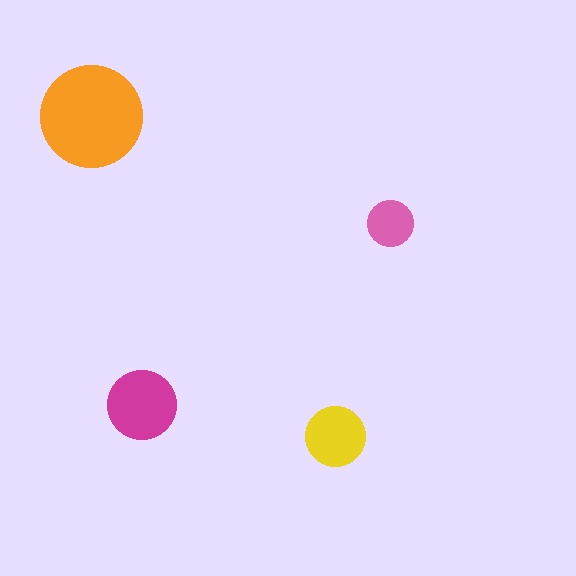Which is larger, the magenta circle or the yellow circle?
The magenta one.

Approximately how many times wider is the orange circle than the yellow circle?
About 1.5 times wider.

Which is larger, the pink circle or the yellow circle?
The yellow one.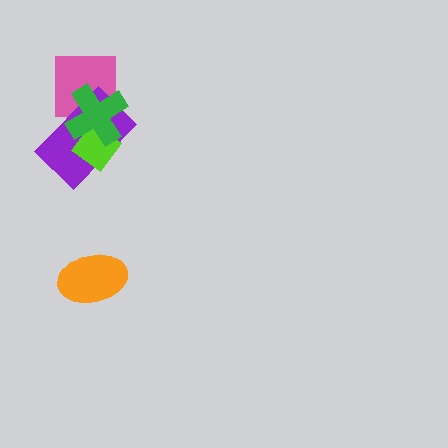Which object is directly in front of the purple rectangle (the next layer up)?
The lime diamond is directly in front of the purple rectangle.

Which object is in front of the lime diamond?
The green cross is in front of the lime diamond.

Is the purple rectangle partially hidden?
Yes, it is partially covered by another shape.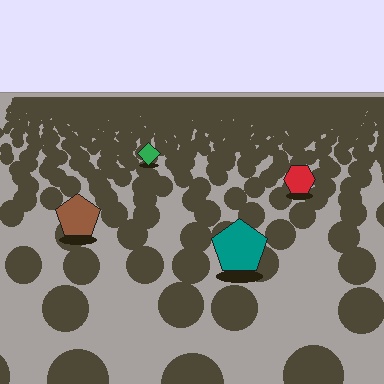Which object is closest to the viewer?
The teal pentagon is closest. The texture marks near it are larger and more spread out.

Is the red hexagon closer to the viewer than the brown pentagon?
No. The brown pentagon is closer — you can tell from the texture gradient: the ground texture is coarser near it.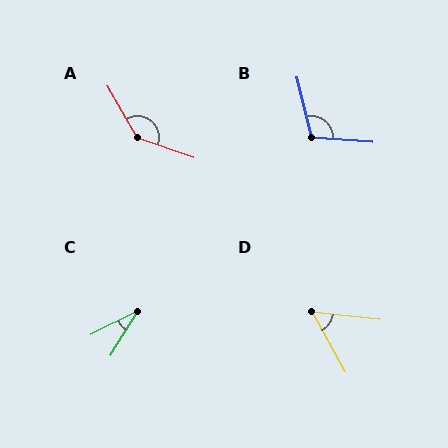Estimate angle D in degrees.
Approximately 54 degrees.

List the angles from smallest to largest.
C (31°), D (54°), B (108°), A (138°).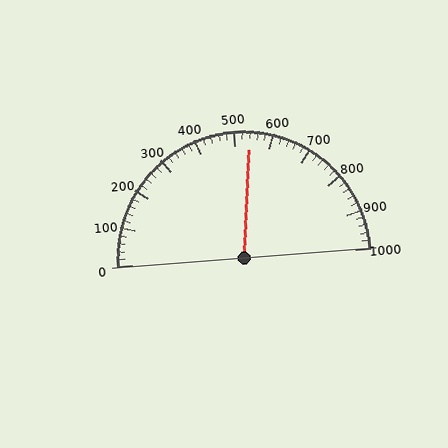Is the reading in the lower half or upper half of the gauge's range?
The reading is in the upper half of the range (0 to 1000).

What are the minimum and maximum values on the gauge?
The gauge ranges from 0 to 1000.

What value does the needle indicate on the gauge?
The needle indicates approximately 540.